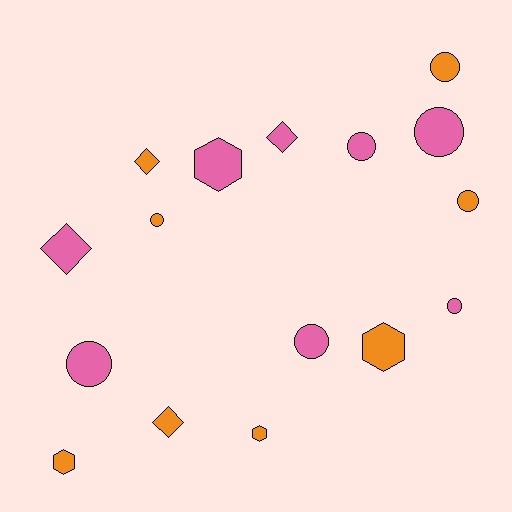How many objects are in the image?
There are 16 objects.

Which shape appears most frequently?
Circle, with 8 objects.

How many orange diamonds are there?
There are 2 orange diamonds.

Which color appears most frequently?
Pink, with 8 objects.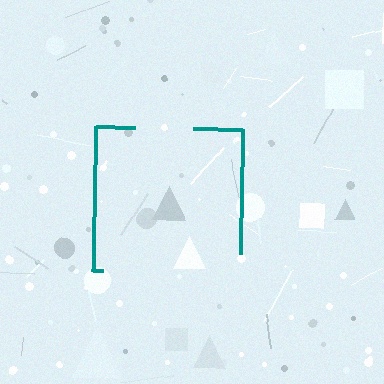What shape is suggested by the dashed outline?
The dashed outline suggests a square.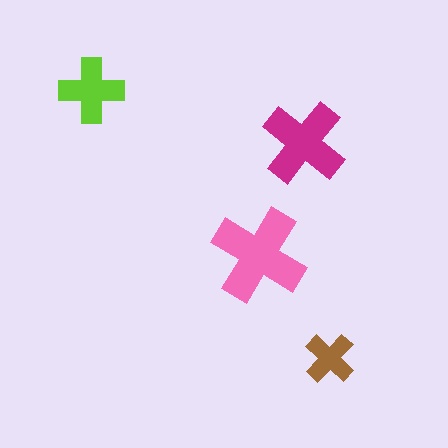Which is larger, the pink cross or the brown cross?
The pink one.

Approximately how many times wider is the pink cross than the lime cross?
About 1.5 times wider.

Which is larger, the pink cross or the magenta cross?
The pink one.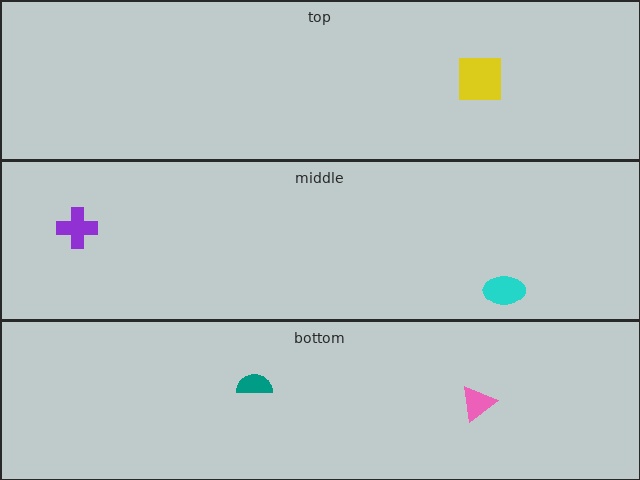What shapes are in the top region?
The yellow square.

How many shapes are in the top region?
1.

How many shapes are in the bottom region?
2.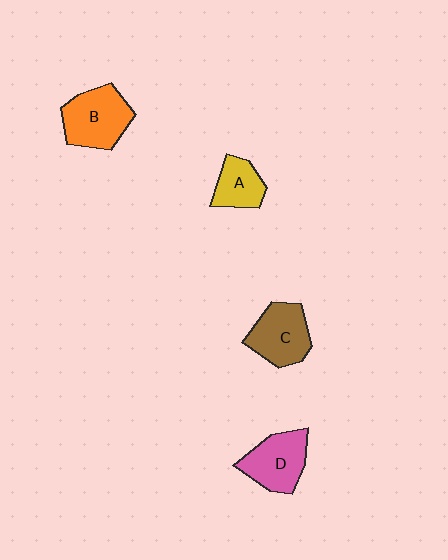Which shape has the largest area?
Shape B (orange).